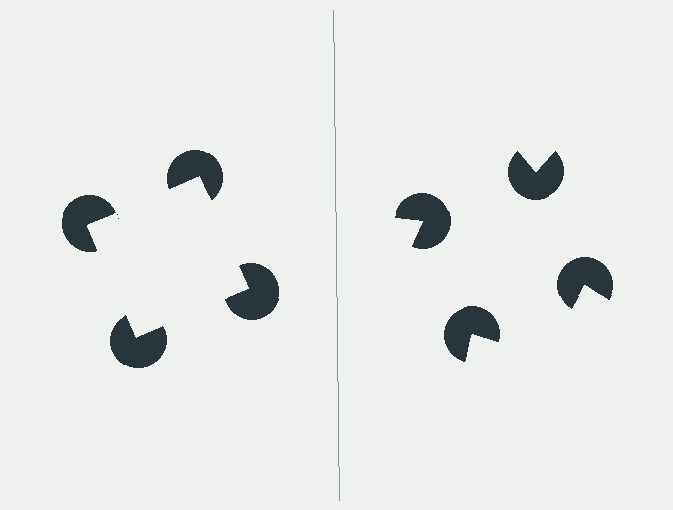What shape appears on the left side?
An illusory square.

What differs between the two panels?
The pac-man discs are positioned identically on both sides; only the wedge orientations differ. On the left they align to a square; on the right they are misaligned.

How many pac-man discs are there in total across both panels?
8 — 4 on each side.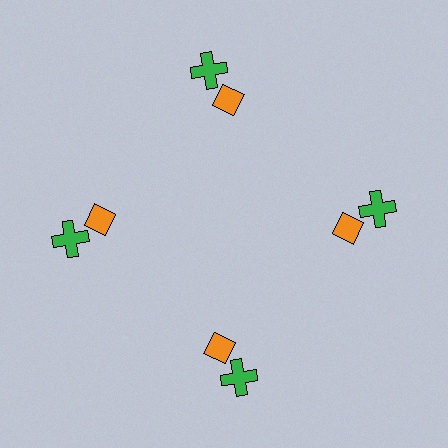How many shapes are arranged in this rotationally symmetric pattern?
There are 8 shapes, arranged in 4 groups of 2.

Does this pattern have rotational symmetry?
Yes, this pattern has 4-fold rotational symmetry. It looks the same after rotating 90 degrees around the center.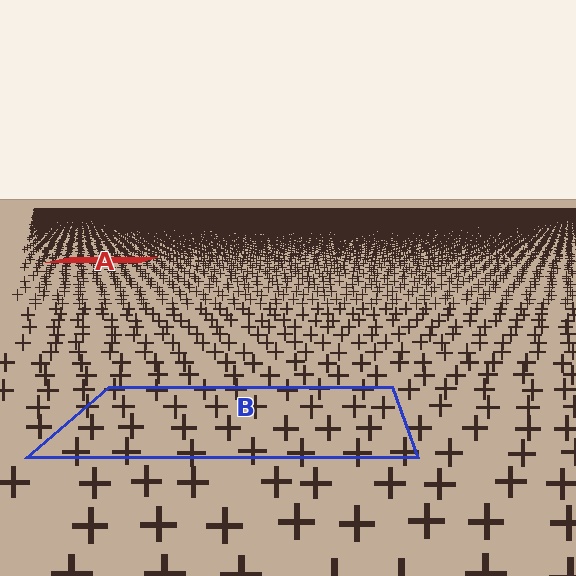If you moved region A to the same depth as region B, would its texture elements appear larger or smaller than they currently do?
They would appear larger. At a closer depth, the same texture elements are projected at a bigger on-screen size.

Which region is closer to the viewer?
Region B is closer. The texture elements there are larger and more spread out.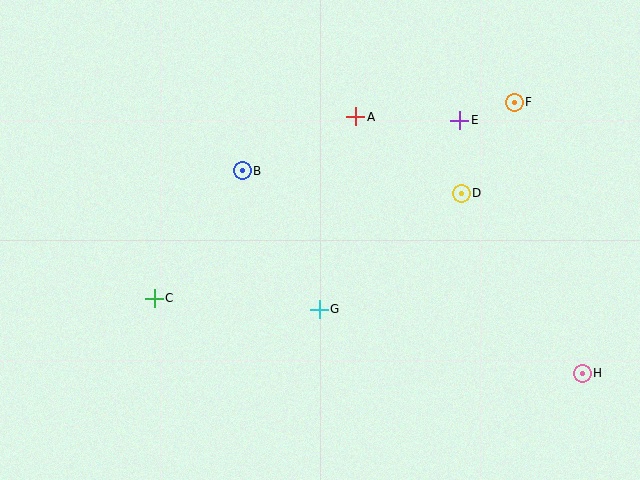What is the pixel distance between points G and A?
The distance between G and A is 196 pixels.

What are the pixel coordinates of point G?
Point G is at (319, 309).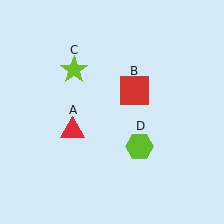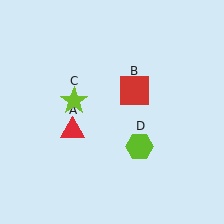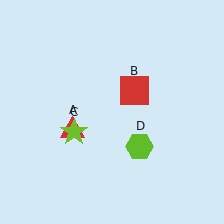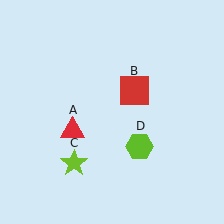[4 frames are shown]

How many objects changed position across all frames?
1 object changed position: lime star (object C).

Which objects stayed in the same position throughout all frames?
Red triangle (object A) and red square (object B) and lime hexagon (object D) remained stationary.